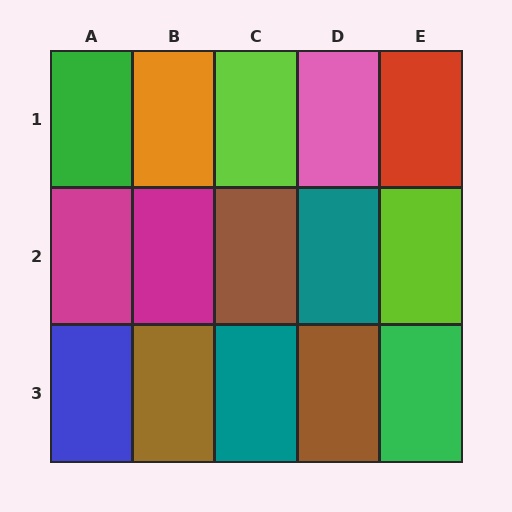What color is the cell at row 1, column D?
Pink.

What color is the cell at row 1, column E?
Red.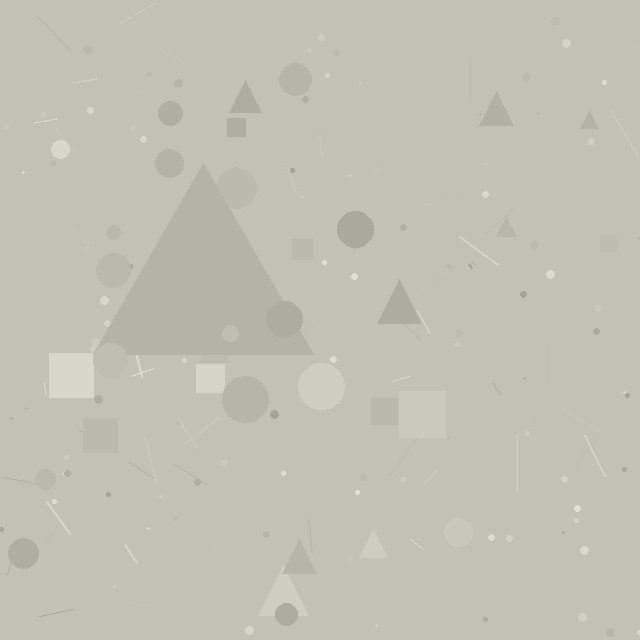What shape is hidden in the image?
A triangle is hidden in the image.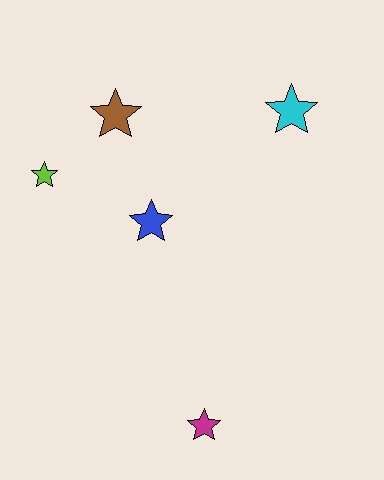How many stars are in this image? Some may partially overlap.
There are 5 stars.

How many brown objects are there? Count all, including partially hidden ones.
There is 1 brown object.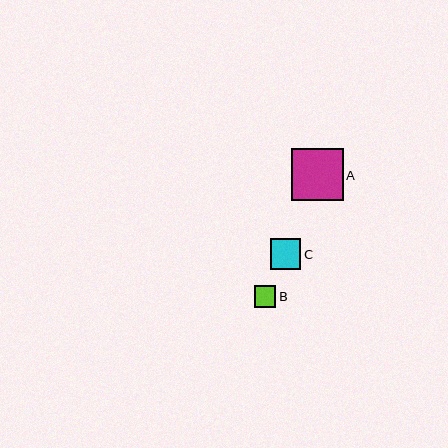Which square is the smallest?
Square B is the smallest with a size of approximately 22 pixels.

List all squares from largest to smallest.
From largest to smallest: A, C, B.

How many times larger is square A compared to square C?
Square A is approximately 1.7 times the size of square C.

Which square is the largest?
Square A is the largest with a size of approximately 52 pixels.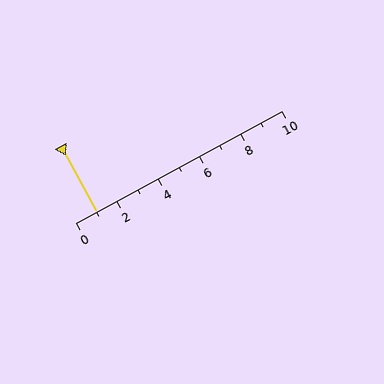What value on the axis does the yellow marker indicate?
The marker indicates approximately 1.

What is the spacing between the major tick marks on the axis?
The major ticks are spaced 2 apart.